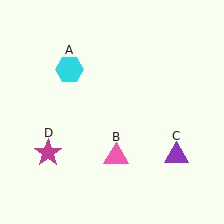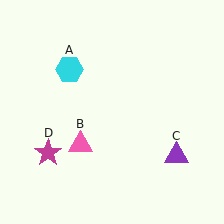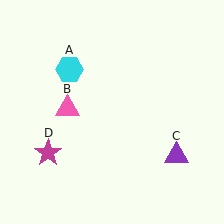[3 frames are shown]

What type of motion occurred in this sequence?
The pink triangle (object B) rotated clockwise around the center of the scene.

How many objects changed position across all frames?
1 object changed position: pink triangle (object B).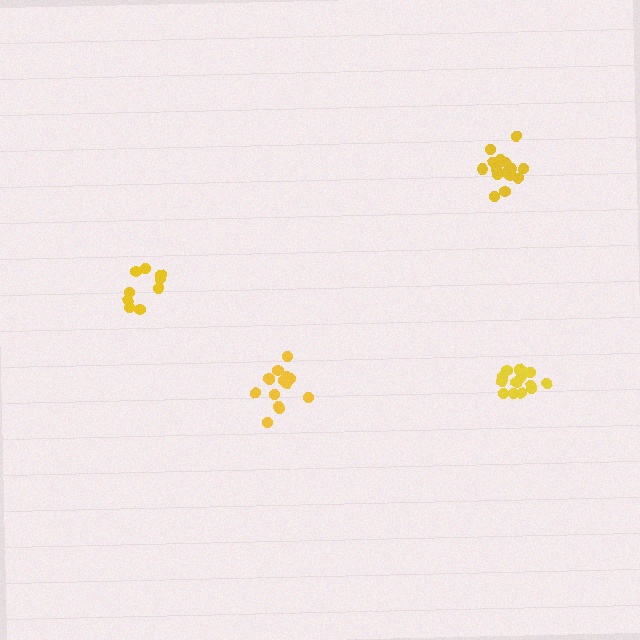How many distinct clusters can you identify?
There are 4 distinct clusters.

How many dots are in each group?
Group 1: 11 dots, Group 2: 14 dots, Group 3: 16 dots, Group 4: 16 dots (57 total).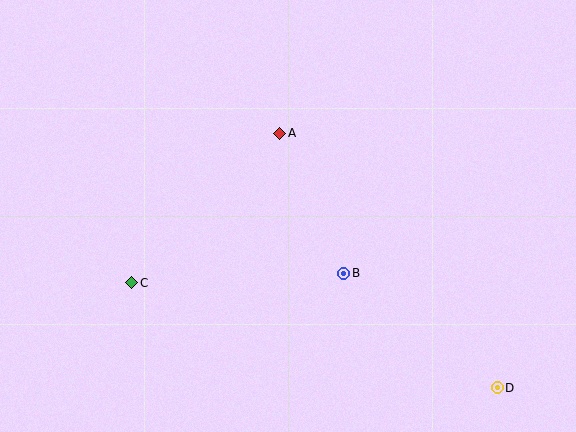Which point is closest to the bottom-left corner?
Point C is closest to the bottom-left corner.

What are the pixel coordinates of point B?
Point B is at (344, 273).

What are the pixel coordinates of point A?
Point A is at (280, 133).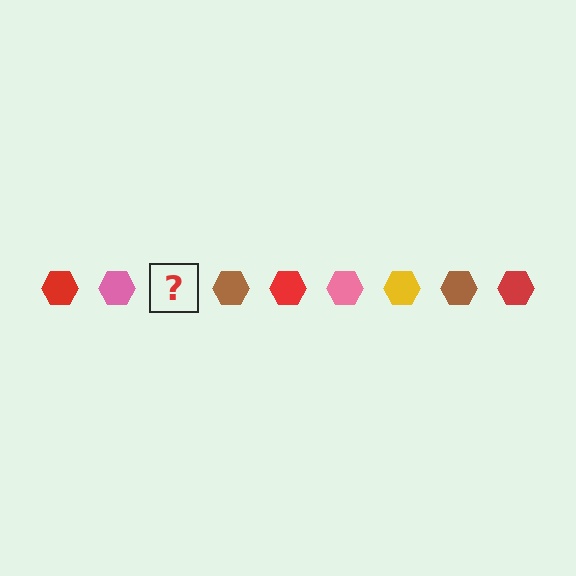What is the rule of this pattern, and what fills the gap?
The rule is that the pattern cycles through red, pink, yellow, brown hexagons. The gap should be filled with a yellow hexagon.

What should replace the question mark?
The question mark should be replaced with a yellow hexagon.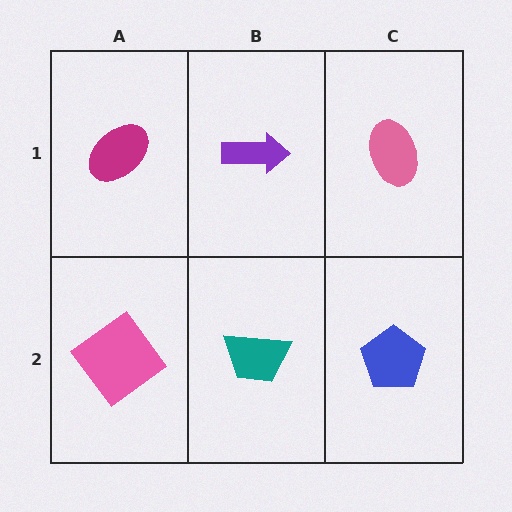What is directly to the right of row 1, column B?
A pink ellipse.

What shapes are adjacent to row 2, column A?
A magenta ellipse (row 1, column A), a teal trapezoid (row 2, column B).